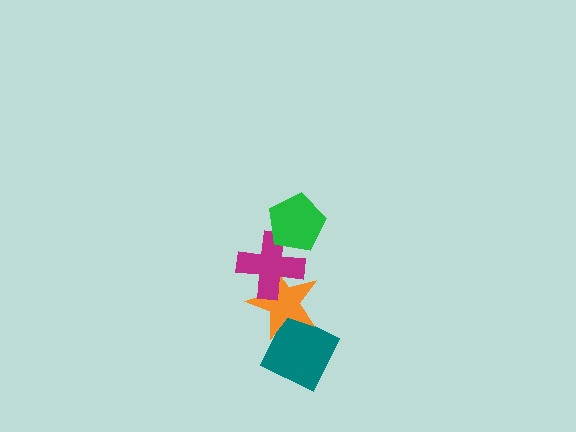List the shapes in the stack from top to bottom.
From top to bottom: the green pentagon, the magenta cross, the orange star, the teal diamond.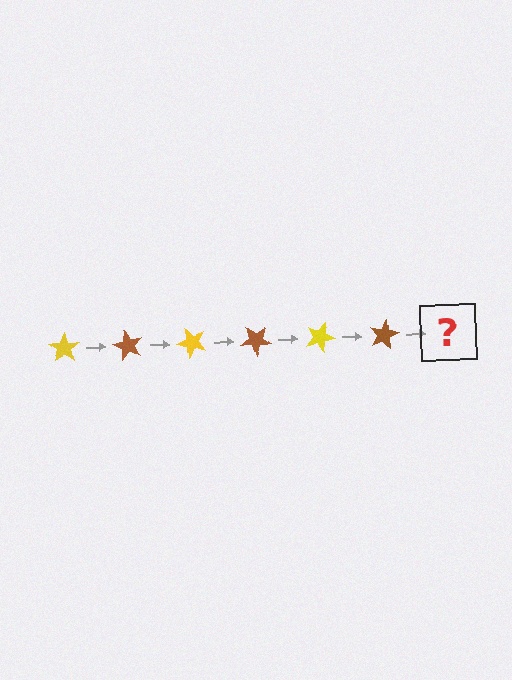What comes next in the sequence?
The next element should be a yellow star, rotated 360 degrees from the start.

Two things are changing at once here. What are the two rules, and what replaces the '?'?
The two rules are that it rotates 60 degrees each step and the color cycles through yellow and brown. The '?' should be a yellow star, rotated 360 degrees from the start.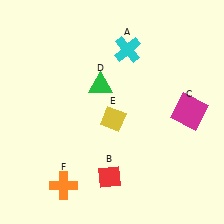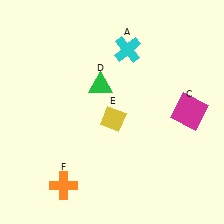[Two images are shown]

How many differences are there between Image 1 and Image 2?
There is 1 difference between the two images.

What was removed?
The red diamond (B) was removed in Image 2.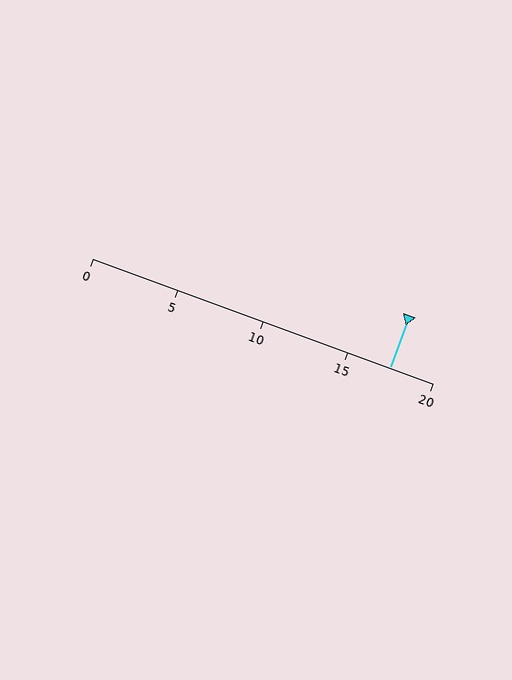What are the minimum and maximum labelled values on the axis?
The axis runs from 0 to 20.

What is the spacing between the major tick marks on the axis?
The major ticks are spaced 5 apart.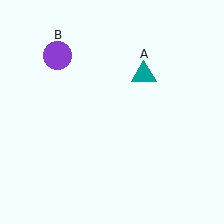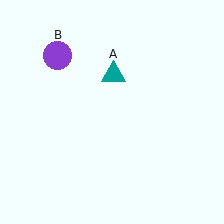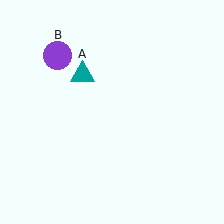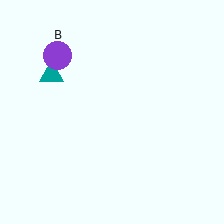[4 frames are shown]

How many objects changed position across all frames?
1 object changed position: teal triangle (object A).